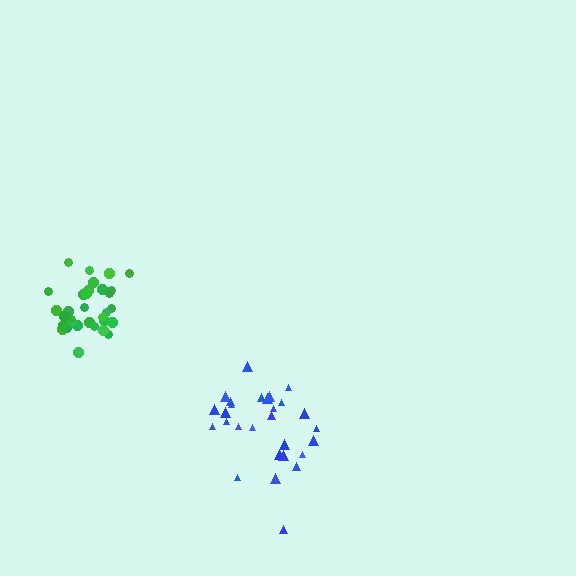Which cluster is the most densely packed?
Green.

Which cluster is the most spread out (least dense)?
Blue.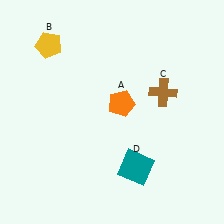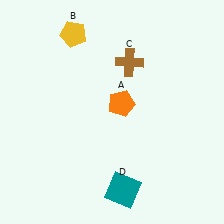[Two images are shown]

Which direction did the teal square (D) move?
The teal square (D) moved down.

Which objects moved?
The objects that moved are: the yellow pentagon (B), the brown cross (C), the teal square (D).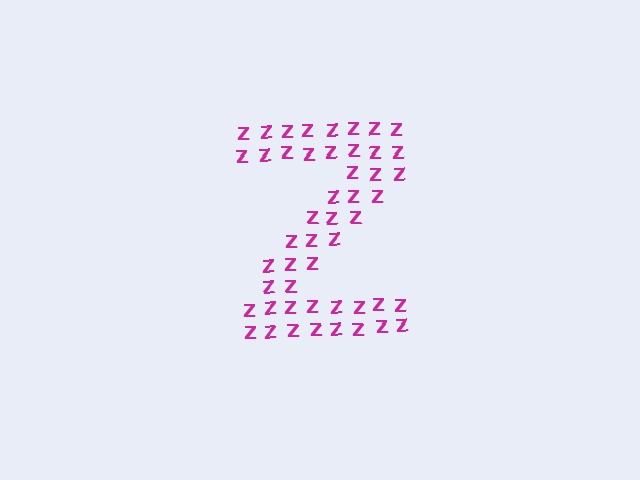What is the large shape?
The large shape is the letter Z.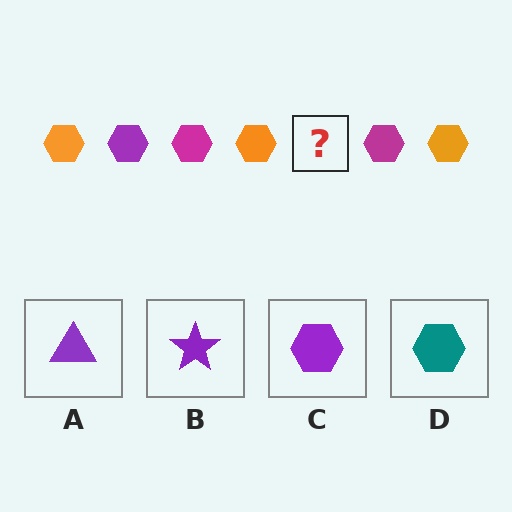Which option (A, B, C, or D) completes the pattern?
C.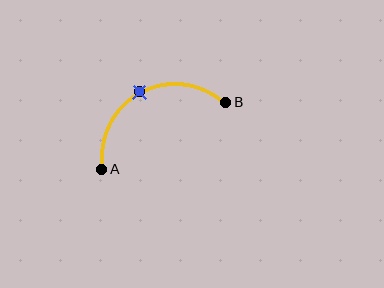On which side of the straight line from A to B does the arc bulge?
The arc bulges above the straight line connecting A and B.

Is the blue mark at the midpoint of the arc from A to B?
Yes. The blue mark lies on the arc at equal arc-length from both A and B — it is the arc midpoint.